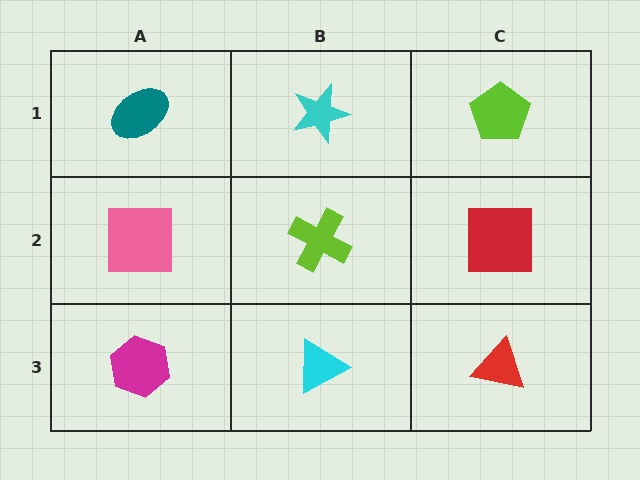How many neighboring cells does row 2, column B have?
4.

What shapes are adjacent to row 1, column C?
A red square (row 2, column C), a cyan star (row 1, column B).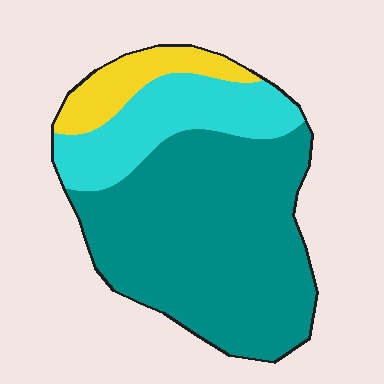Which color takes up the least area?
Yellow, at roughly 10%.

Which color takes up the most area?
Teal, at roughly 65%.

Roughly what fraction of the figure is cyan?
Cyan takes up about one quarter (1/4) of the figure.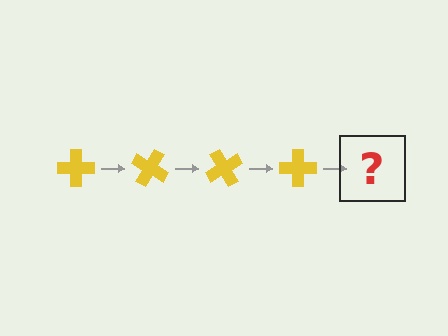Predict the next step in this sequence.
The next step is a yellow cross rotated 120 degrees.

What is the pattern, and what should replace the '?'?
The pattern is that the cross rotates 30 degrees each step. The '?' should be a yellow cross rotated 120 degrees.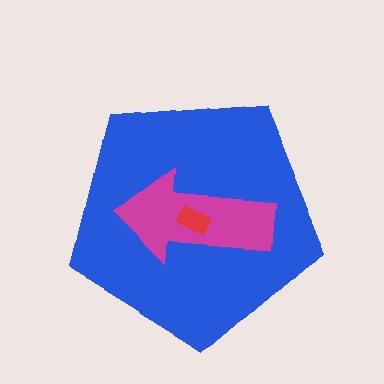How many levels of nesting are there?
3.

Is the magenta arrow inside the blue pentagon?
Yes.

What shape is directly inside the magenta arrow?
The red rectangle.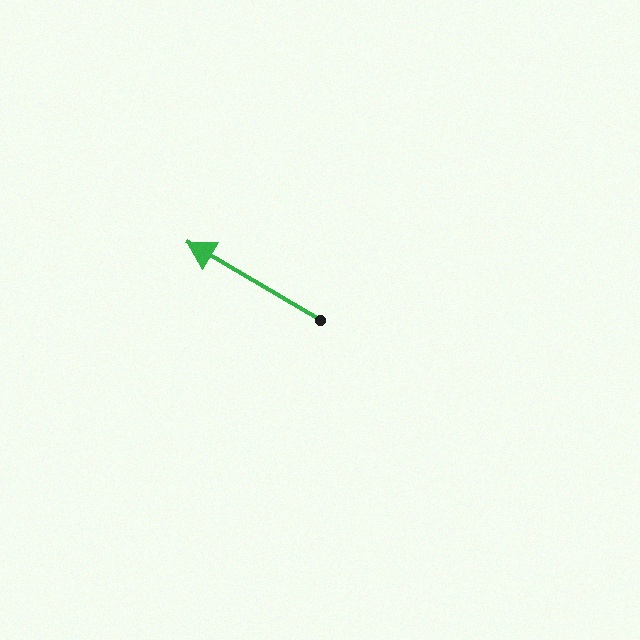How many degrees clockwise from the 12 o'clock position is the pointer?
Approximately 300 degrees.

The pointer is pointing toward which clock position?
Roughly 10 o'clock.